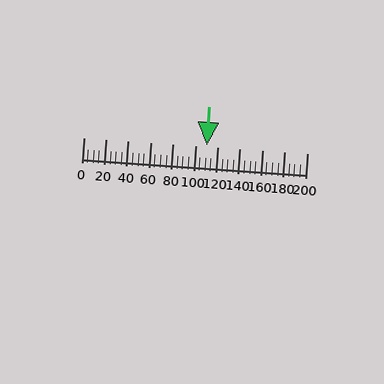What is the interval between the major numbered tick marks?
The major tick marks are spaced 20 units apart.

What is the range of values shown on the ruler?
The ruler shows values from 0 to 200.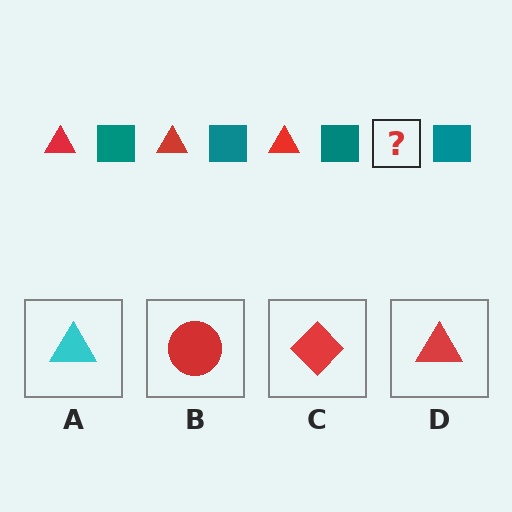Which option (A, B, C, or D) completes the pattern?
D.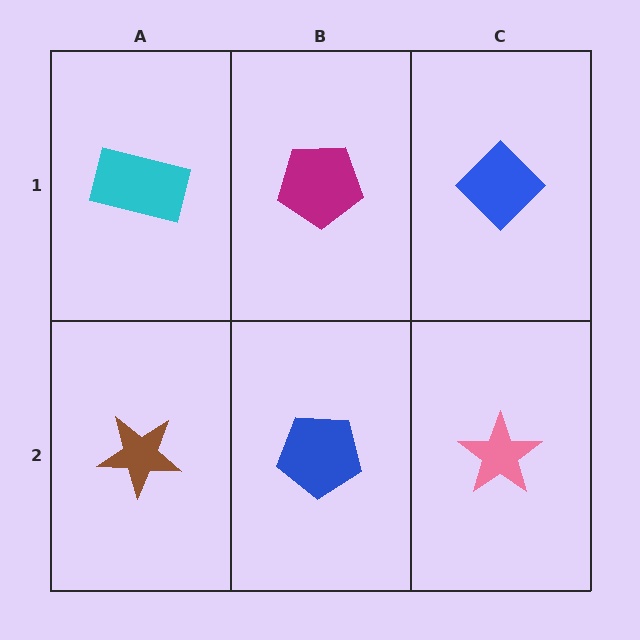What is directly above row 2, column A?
A cyan rectangle.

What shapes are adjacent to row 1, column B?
A blue pentagon (row 2, column B), a cyan rectangle (row 1, column A), a blue diamond (row 1, column C).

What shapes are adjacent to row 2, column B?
A magenta pentagon (row 1, column B), a brown star (row 2, column A), a pink star (row 2, column C).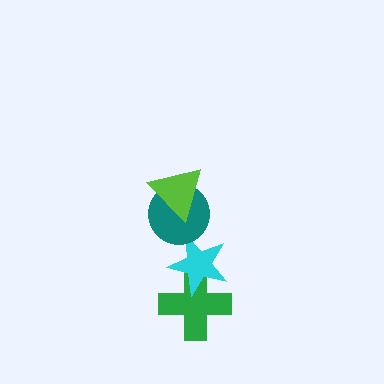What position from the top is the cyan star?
The cyan star is 3rd from the top.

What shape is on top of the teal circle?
The lime triangle is on top of the teal circle.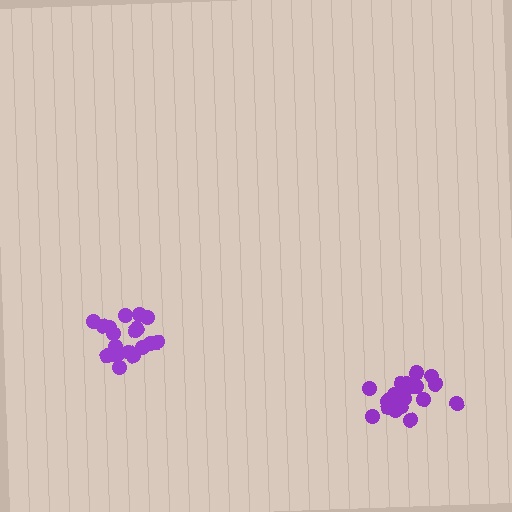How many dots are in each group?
Group 1: 20 dots, Group 2: 19 dots (39 total).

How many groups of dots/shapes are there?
There are 2 groups.